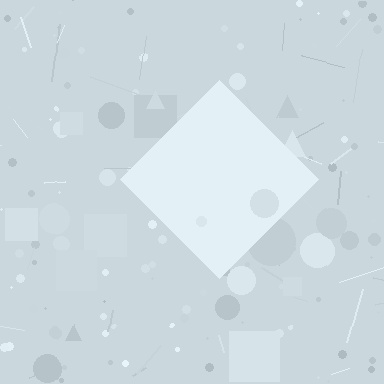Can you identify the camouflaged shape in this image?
The camouflaged shape is a diamond.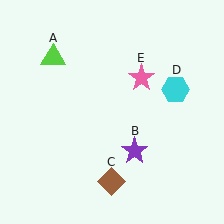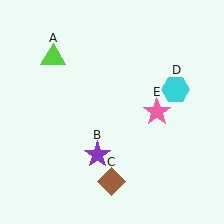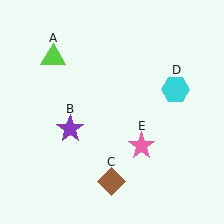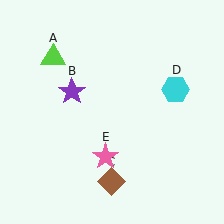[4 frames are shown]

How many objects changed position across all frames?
2 objects changed position: purple star (object B), pink star (object E).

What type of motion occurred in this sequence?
The purple star (object B), pink star (object E) rotated clockwise around the center of the scene.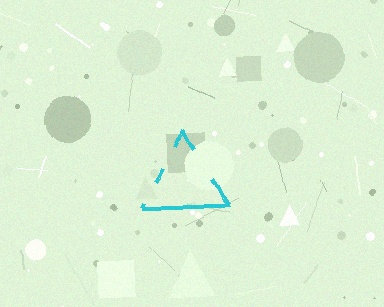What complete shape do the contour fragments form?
The contour fragments form a triangle.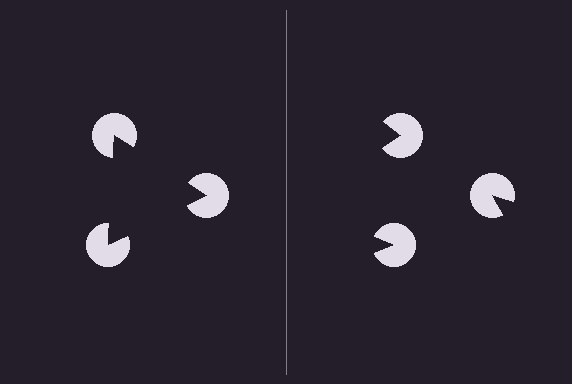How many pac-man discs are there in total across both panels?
6 — 3 on each side.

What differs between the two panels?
The pac-man discs are positioned identically on both sides; only the wedge orientations differ. On the left they align to a triangle; on the right they are misaligned.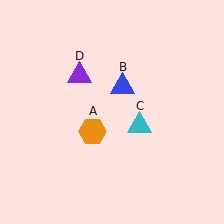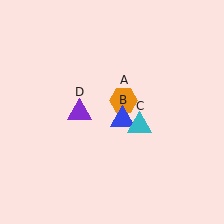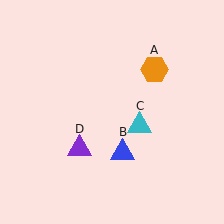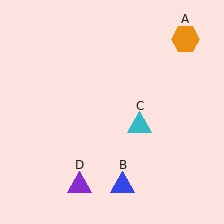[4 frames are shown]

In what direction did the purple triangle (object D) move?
The purple triangle (object D) moved down.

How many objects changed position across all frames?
3 objects changed position: orange hexagon (object A), blue triangle (object B), purple triangle (object D).